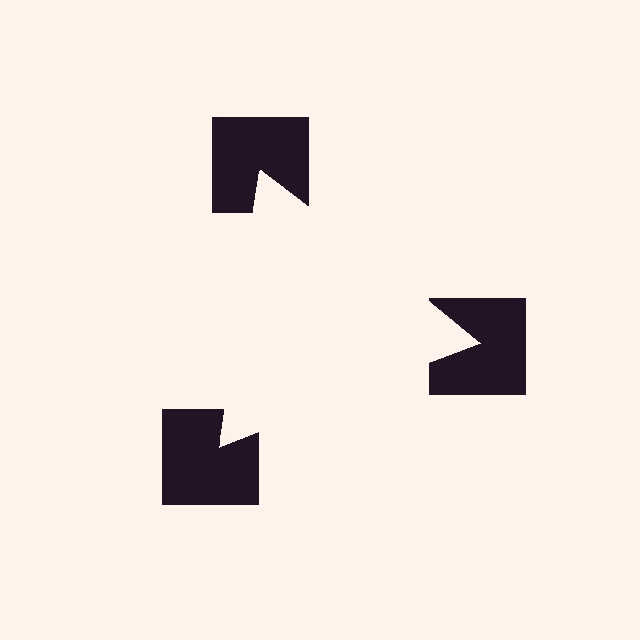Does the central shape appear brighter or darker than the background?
It typically appears slightly brighter than the background, even though no actual brightness change is drawn.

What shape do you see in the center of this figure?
An illusory triangle — its edges are inferred from the aligned wedge cuts in the notched squares, not physically drawn.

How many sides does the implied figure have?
3 sides.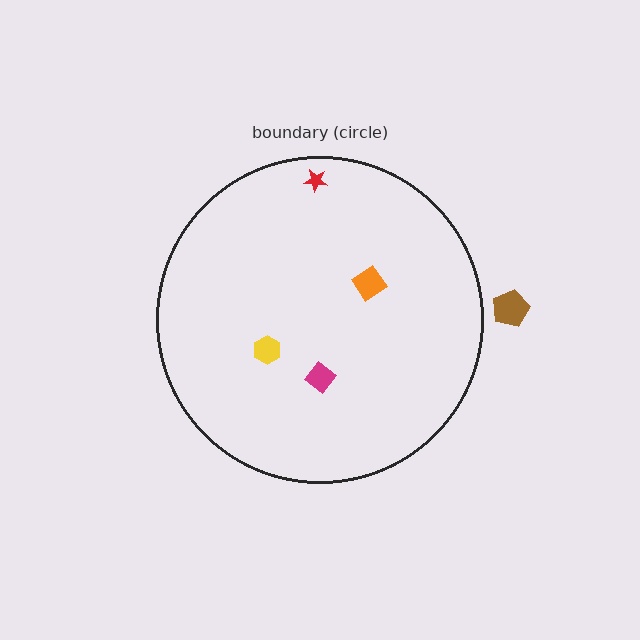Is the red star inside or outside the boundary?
Inside.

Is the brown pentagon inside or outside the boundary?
Outside.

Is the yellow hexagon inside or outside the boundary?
Inside.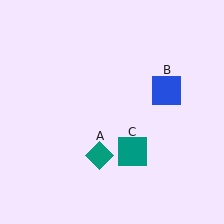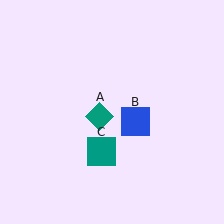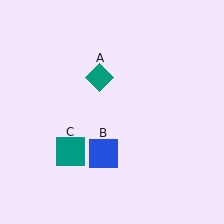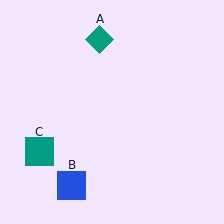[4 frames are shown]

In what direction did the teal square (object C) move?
The teal square (object C) moved left.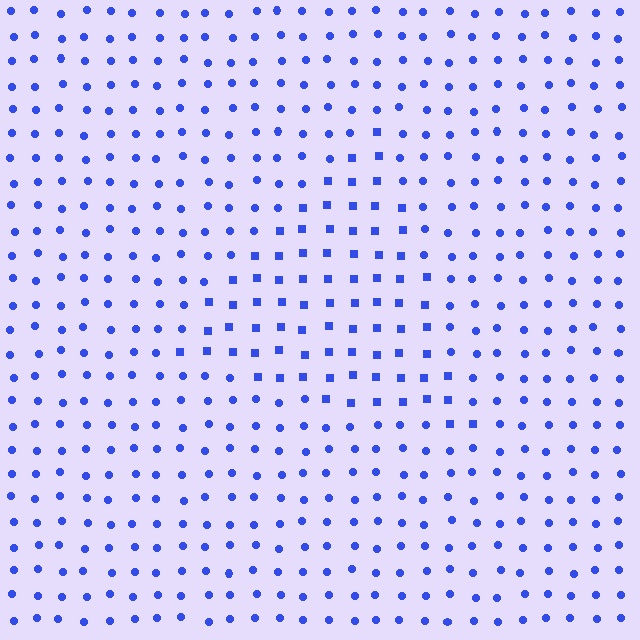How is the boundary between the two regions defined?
The boundary is defined by a change in element shape: squares inside vs. circles outside. All elements share the same color and spacing.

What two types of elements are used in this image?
The image uses squares inside the triangle region and circles outside it.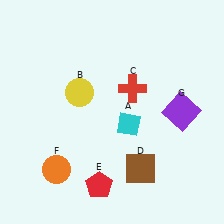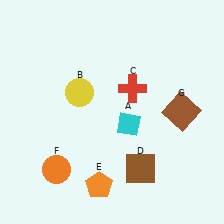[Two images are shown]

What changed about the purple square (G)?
In Image 1, G is purple. In Image 2, it changed to brown.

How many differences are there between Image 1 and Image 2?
There are 2 differences between the two images.